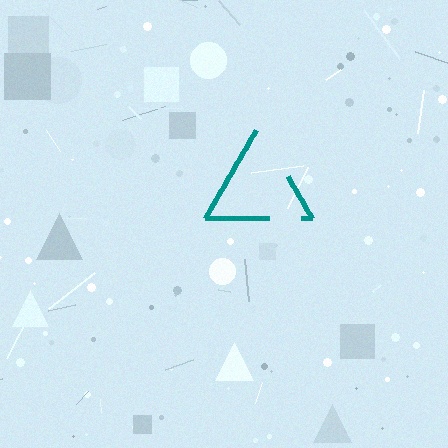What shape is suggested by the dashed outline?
The dashed outline suggests a triangle.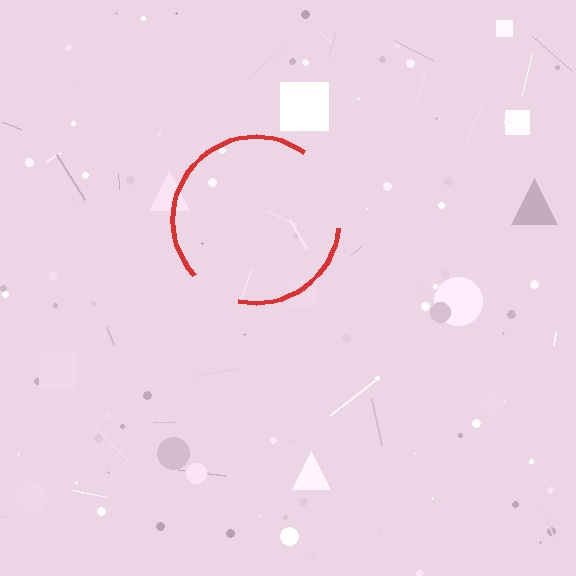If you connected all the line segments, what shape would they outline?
They would outline a circle.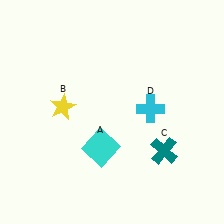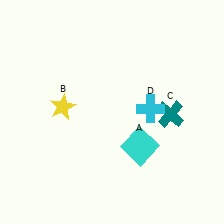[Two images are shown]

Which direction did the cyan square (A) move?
The cyan square (A) moved right.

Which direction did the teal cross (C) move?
The teal cross (C) moved up.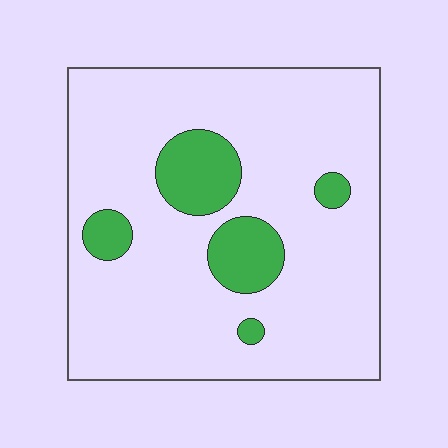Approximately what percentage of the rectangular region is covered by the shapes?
Approximately 15%.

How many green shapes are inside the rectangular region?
5.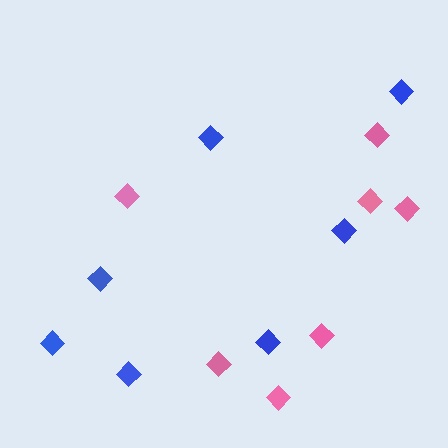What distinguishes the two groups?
There are 2 groups: one group of pink diamonds (7) and one group of blue diamonds (7).